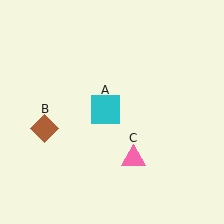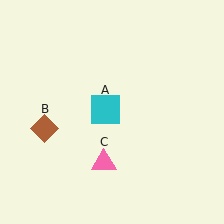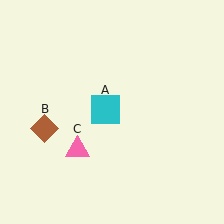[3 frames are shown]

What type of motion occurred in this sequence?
The pink triangle (object C) rotated clockwise around the center of the scene.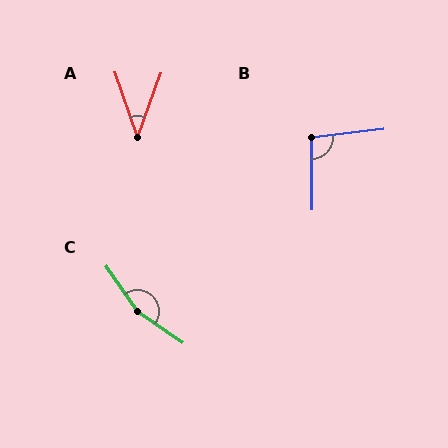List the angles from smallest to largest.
A (39°), B (97°), C (159°).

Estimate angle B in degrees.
Approximately 97 degrees.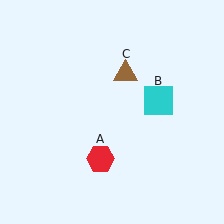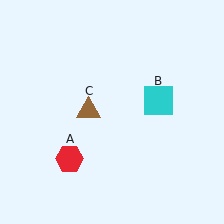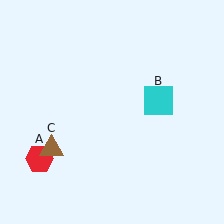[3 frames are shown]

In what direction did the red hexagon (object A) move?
The red hexagon (object A) moved left.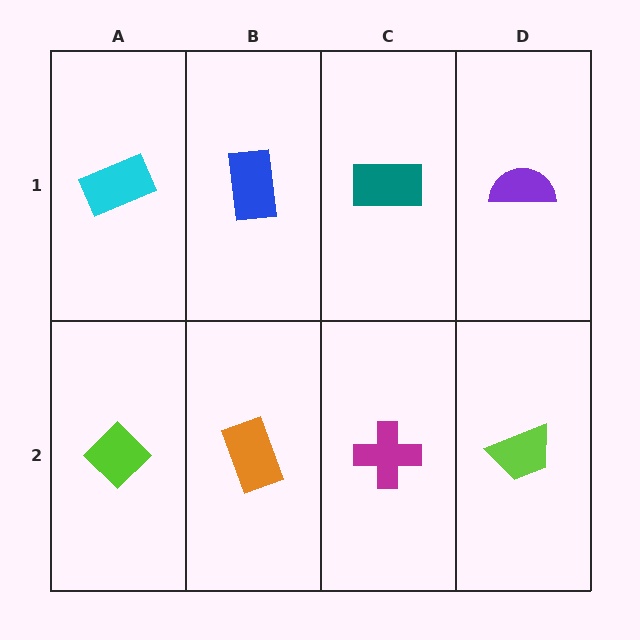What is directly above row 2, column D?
A purple semicircle.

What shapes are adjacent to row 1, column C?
A magenta cross (row 2, column C), a blue rectangle (row 1, column B), a purple semicircle (row 1, column D).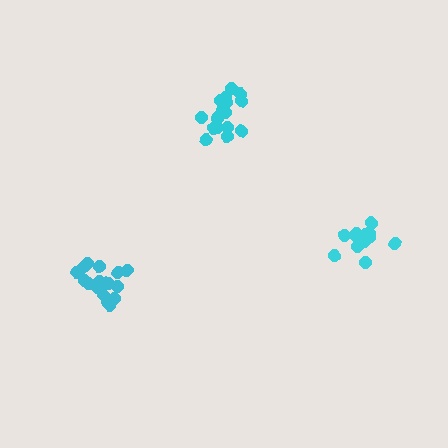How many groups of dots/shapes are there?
There are 3 groups.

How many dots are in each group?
Group 1: 17 dots, Group 2: 17 dots, Group 3: 12 dots (46 total).